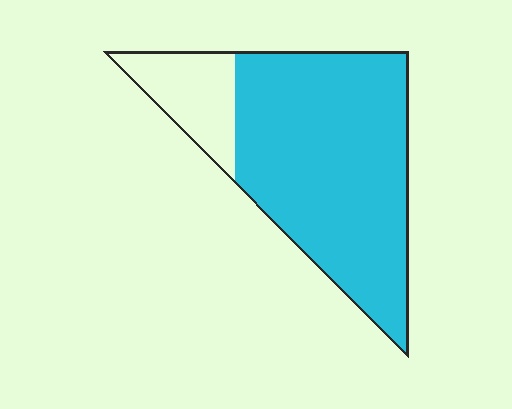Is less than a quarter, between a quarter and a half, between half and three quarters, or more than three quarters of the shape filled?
More than three quarters.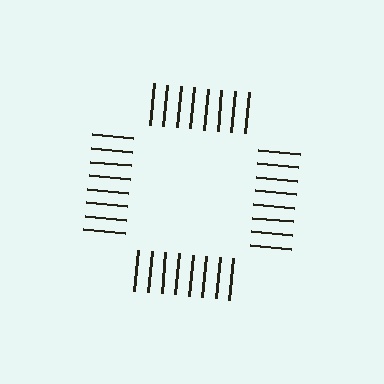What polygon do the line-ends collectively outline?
An illusory square — the line segments terminate on its edges but no continuous stroke is drawn.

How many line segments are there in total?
32 — 8 along each of the 4 edges.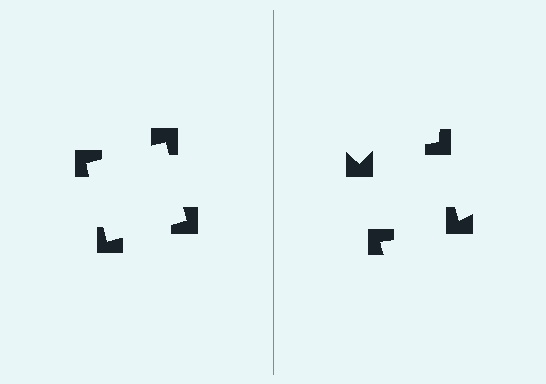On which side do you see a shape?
An illusory square appears on the left side. On the right side the wedge cuts are rotated, so no coherent shape forms.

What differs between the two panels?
The notched squares are positioned identically on both sides; only the wedge orientations differ. On the left they align to a square; on the right they are misaligned.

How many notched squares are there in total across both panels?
8 — 4 on each side.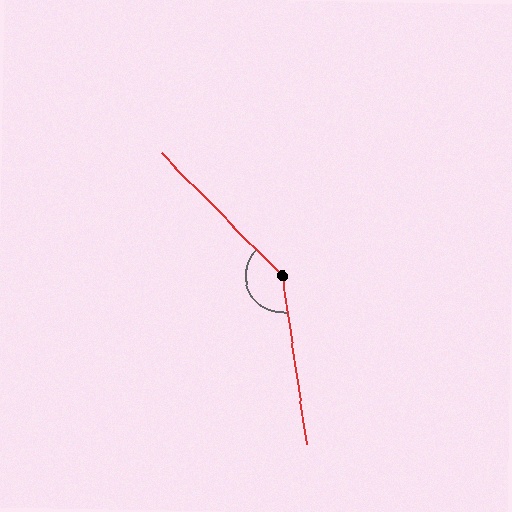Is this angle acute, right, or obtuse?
It is obtuse.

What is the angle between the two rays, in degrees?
Approximately 144 degrees.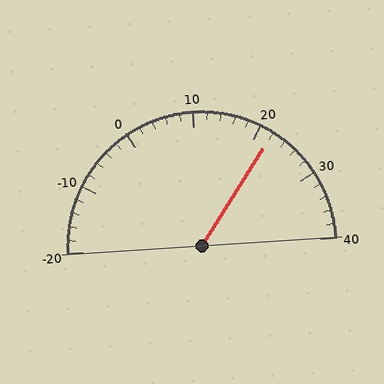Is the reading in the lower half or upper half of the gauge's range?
The reading is in the upper half of the range (-20 to 40).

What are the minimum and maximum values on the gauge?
The gauge ranges from -20 to 40.